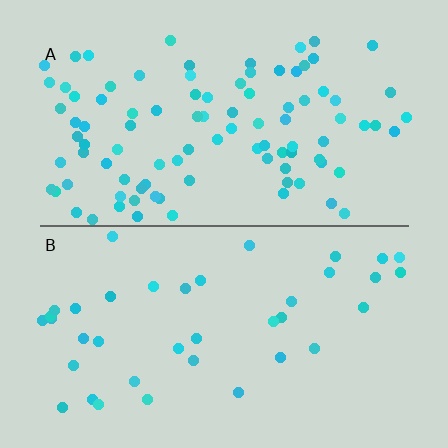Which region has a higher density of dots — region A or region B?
A (the top).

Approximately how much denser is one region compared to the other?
Approximately 2.5× — region A over region B.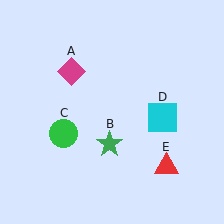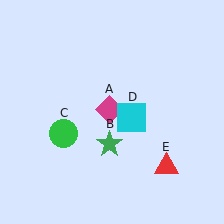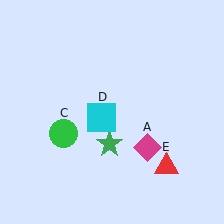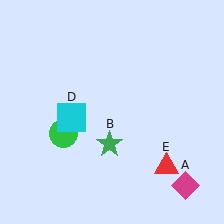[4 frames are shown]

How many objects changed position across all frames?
2 objects changed position: magenta diamond (object A), cyan square (object D).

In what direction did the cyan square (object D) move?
The cyan square (object D) moved left.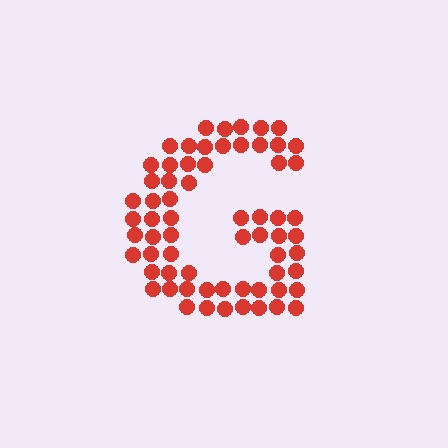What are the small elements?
The small elements are circles.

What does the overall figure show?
The overall figure shows the letter G.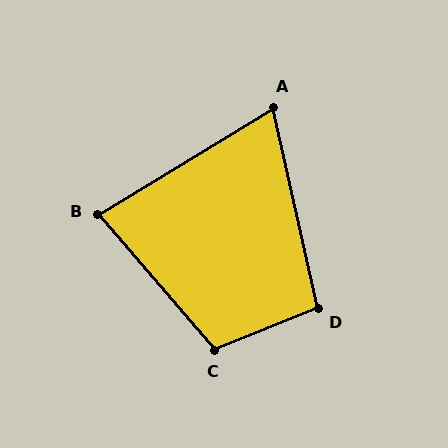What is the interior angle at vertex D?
Approximately 99 degrees (obtuse).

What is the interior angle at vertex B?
Approximately 81 degrees (acute).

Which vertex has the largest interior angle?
C, at approximately 109 degrees.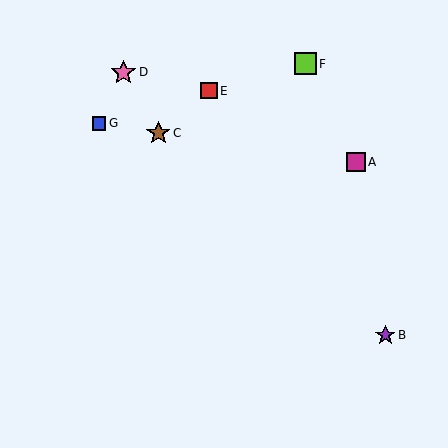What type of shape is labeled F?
Shape F is a lime square.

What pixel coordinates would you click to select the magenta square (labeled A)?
Click at (356, 162) to select the magenta square A.